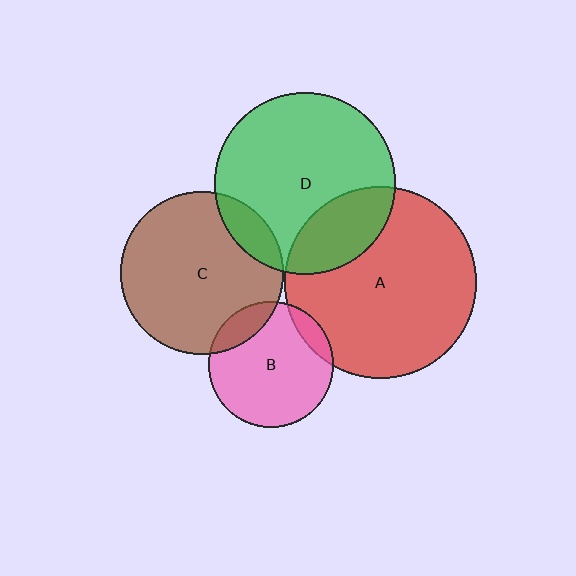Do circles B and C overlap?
Yes.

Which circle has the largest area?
Circle A (red).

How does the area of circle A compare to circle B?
Approximately 2.3 times.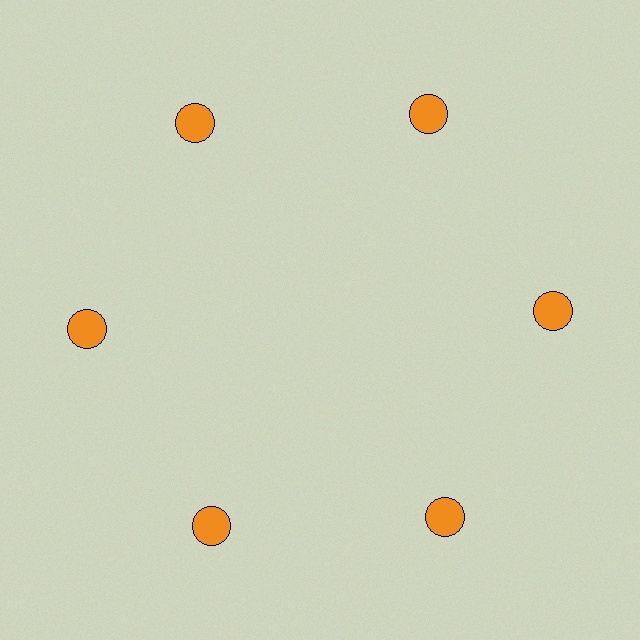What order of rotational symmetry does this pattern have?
This pattern has 6-fold rotational symmetry.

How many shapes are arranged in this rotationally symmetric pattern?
There are 6 shapes, arranged in 6 groups of 1.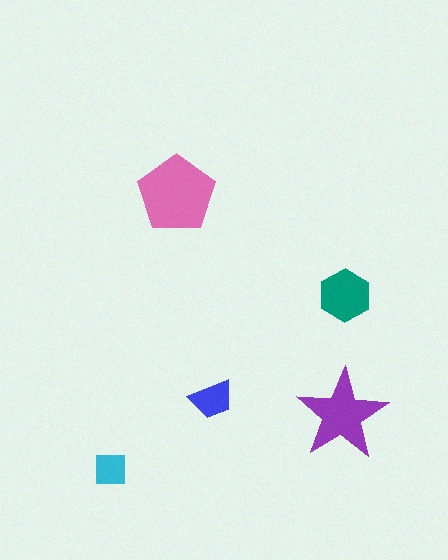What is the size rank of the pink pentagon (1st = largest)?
1st.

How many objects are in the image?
There are 5 objects in the image.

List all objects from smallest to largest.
The cyan square, the blue trapezoid, the teal hexagon, the purple star, the pink pentagon.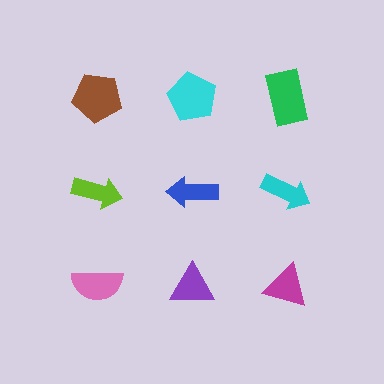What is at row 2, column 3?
A cyan arrow.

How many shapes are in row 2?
3 shapes.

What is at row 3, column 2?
A purple triangle.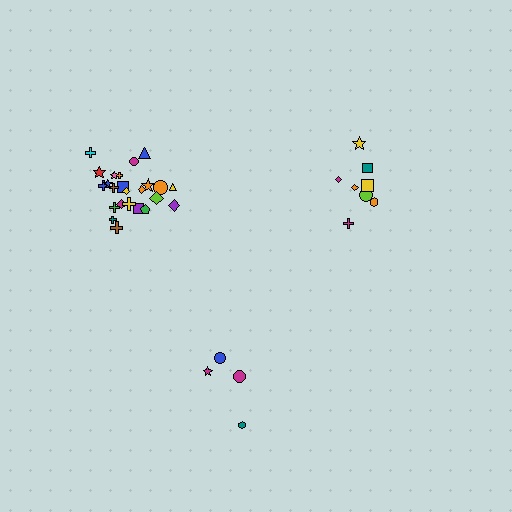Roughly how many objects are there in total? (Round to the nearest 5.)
Roughly 35 objects in total.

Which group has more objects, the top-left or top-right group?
The top-left group.